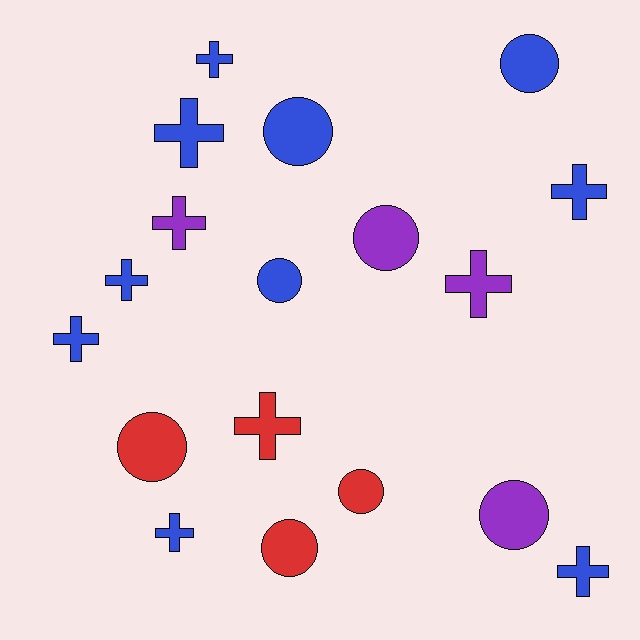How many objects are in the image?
There are 18 objects.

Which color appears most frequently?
Blue, with 10 objects.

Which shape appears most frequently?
Cross, with 10 objects.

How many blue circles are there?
There are 3 blue circles.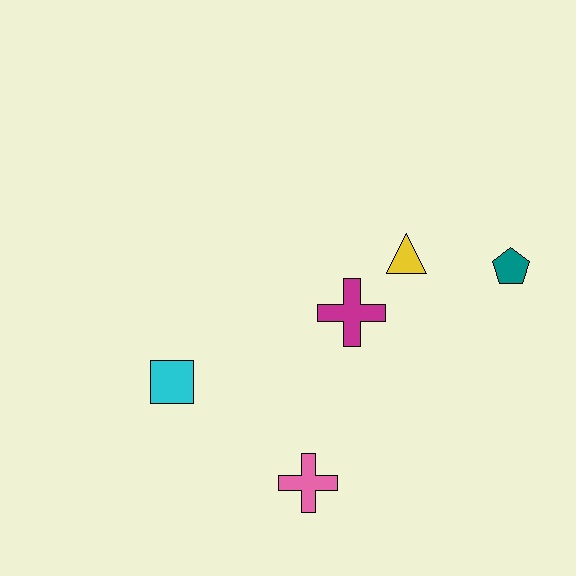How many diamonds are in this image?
There are no diamonds.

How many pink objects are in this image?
There is 1 pink object.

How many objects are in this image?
There are 5 objects.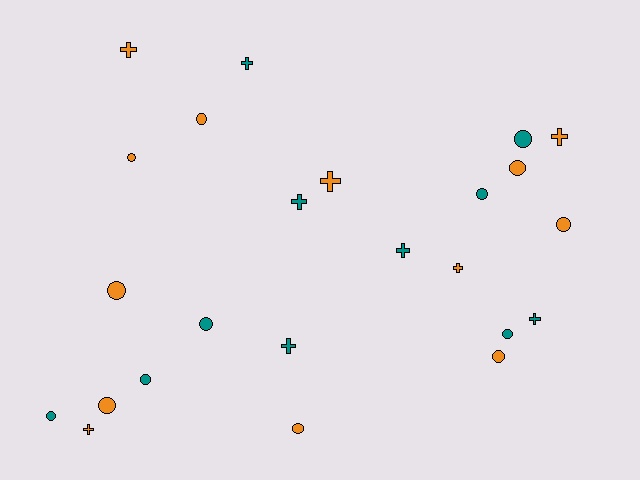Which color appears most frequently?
Orange, with 13 objects.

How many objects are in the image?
There are 24 objects.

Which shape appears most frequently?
Circle, with 14 objects.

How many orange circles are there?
There are 8 orange circles.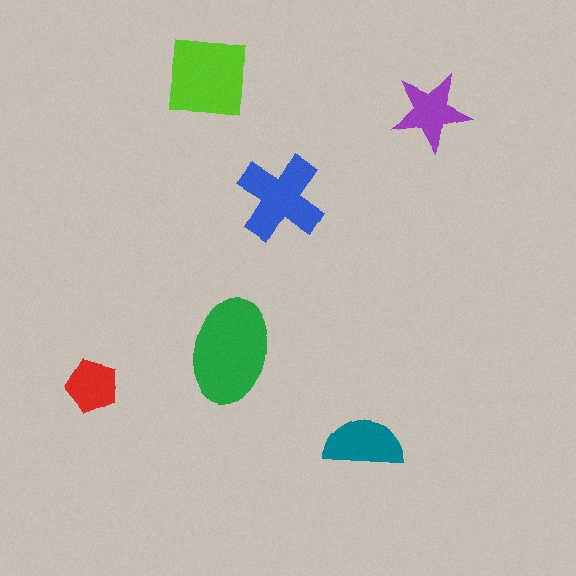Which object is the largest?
The green ellipse.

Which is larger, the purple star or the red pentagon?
The purple star.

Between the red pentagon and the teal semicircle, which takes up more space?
The teal semicircle.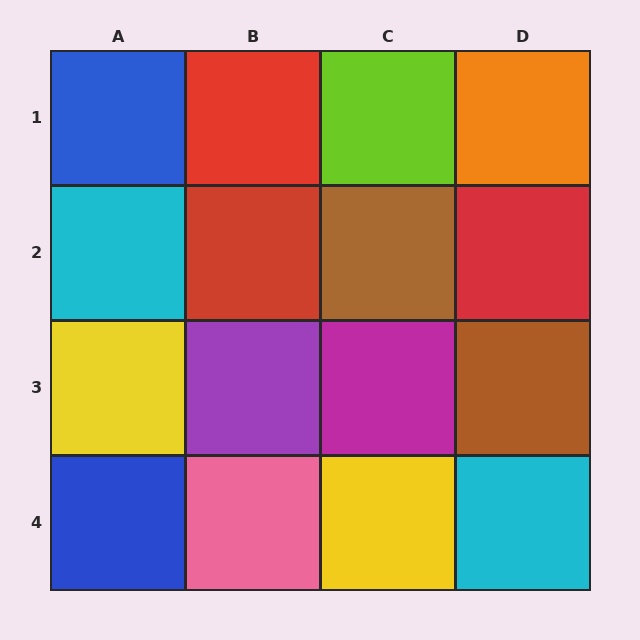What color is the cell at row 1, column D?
Orange.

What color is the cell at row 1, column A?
Blue.